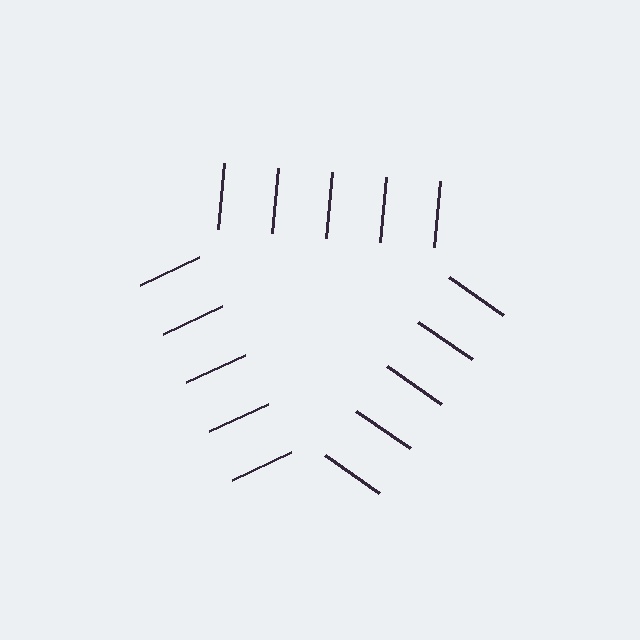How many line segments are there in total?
15 — 5 along each of the 3 edges.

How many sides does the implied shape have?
3 sides — the line-ends trace a triangle.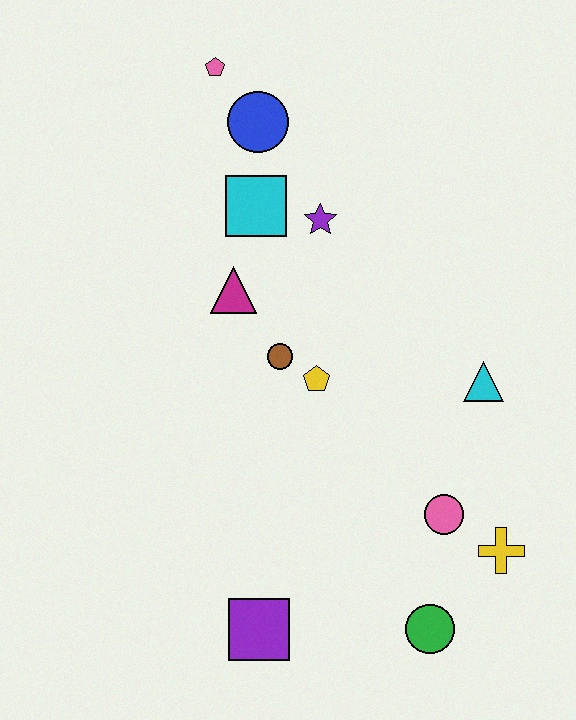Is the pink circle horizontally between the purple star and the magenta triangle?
No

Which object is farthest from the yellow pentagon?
The pink pentagon is farthest from the yellow pentagon.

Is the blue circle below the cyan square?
No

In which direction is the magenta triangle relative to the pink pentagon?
The magenta triangle is below the pink pentagon.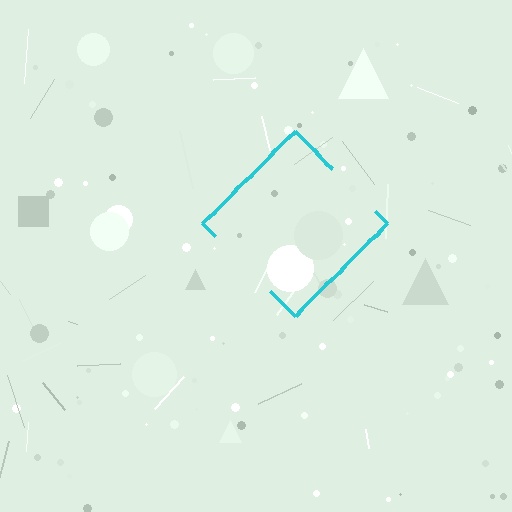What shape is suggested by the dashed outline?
The dashed outline suggests a diamond.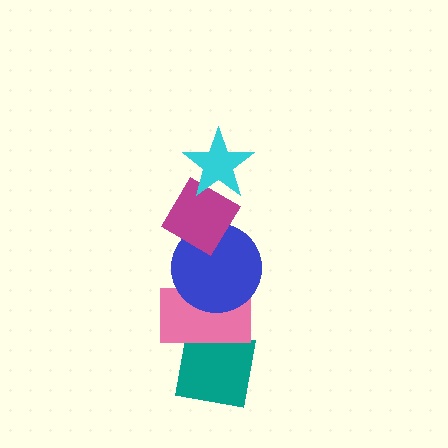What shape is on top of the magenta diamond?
The cyan star is on top of the magenta diamond.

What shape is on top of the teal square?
The pink rectangle is on top of the teal square.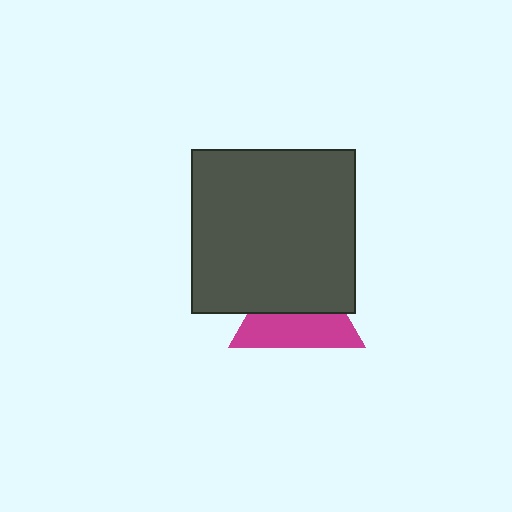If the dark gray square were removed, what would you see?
You would see the complete magenta triangle.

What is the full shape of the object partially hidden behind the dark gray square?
The partially hidden object is a magenta triangle.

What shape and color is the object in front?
The object in front is a dark gray square.